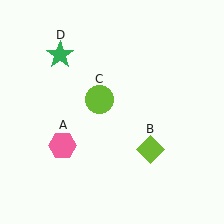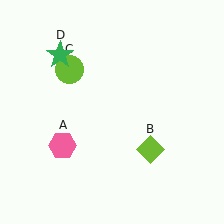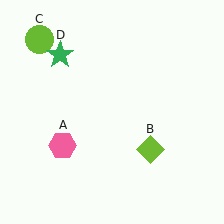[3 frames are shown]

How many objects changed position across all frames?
1 object changed position: lime circle (object C).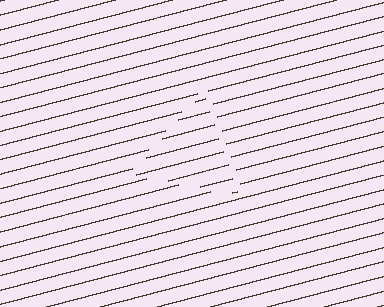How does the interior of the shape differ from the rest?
The interior of the shape contains the same grating, shifted by half a period — the contour is defined by the phase discontinuity where line-ends from the inner and outer gratings abut.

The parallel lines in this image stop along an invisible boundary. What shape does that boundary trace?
An illusory triangle. The interior of the shape contains the same grating, shifted by half a period — the contour is defined by the phase discontinuity where line-ends from the inner and outer gratings abut.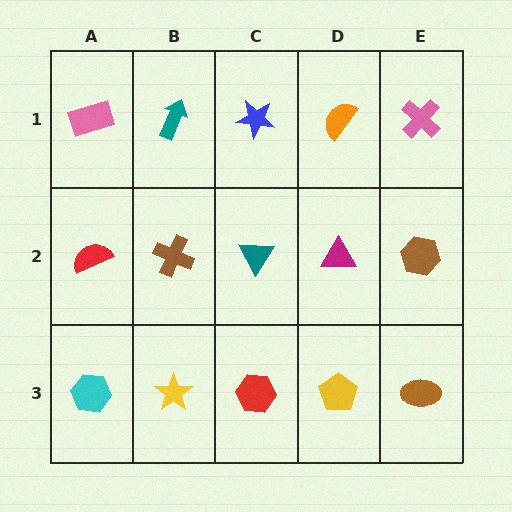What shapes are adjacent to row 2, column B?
A teal arrow (row 1, column B), a yellow star (row 3, column B), a red semicircle (row 2, column A), a teal triangle (row 2, column C).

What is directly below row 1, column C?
A teal triangle.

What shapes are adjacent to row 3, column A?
A red semicircle (row 2, column A), a yellow star (row 3, column B).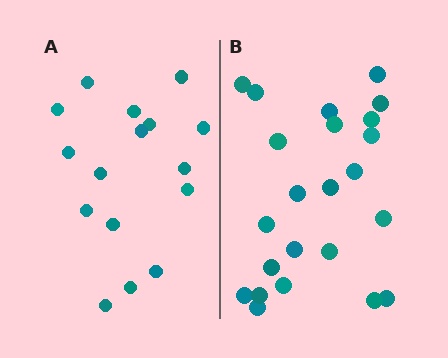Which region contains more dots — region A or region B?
Region B (the right region) has more dots.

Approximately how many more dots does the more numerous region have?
Region B has roughly 8 or so more dots than region A.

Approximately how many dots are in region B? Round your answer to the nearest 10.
About 20 dots. (The exact count is 23, which rounds to 20.)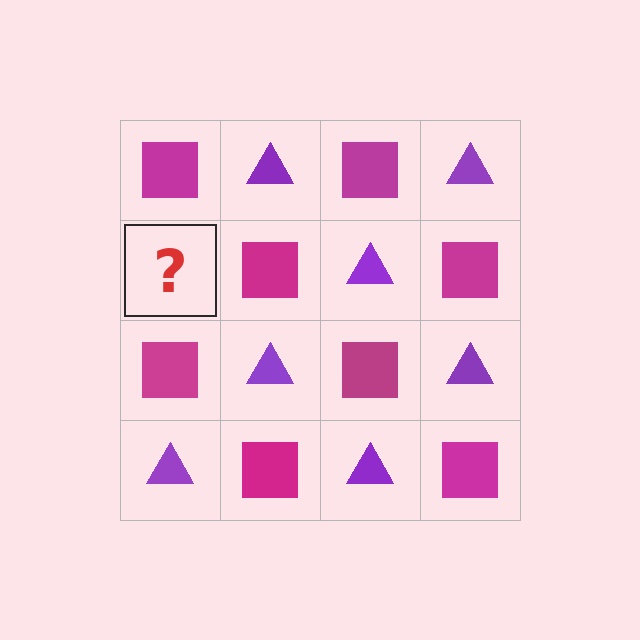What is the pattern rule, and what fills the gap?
The rule is that it alternates magenta square and purple triangle in a checkerboard pattern. The gap should be filled with a purple triangle.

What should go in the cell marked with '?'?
The missing cell should contain a purple triangle.